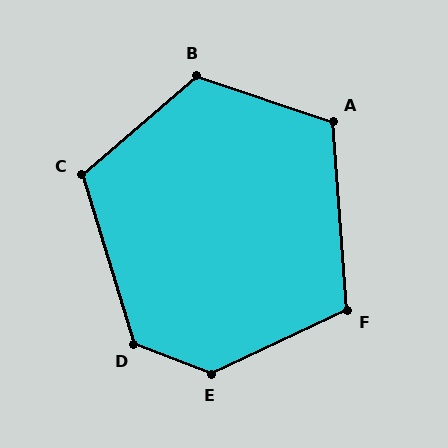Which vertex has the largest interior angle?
E, at approximately 134 degrees.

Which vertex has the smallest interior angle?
F, at approximately 111 degrees.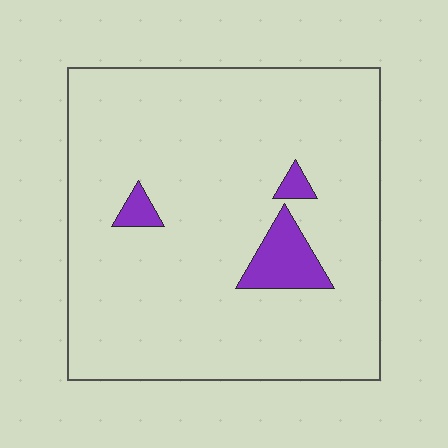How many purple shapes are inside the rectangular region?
3.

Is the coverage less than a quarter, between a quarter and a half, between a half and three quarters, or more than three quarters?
Less than a quarter.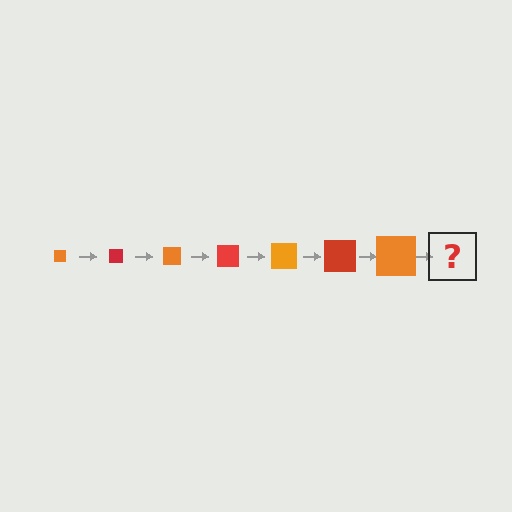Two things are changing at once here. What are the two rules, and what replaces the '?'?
The two rules are that the square grows larger each step and the color cycles through orange and red. The '?' should be a red square, larger than the previous one.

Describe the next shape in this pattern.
It should be a red square, larger than the previous one.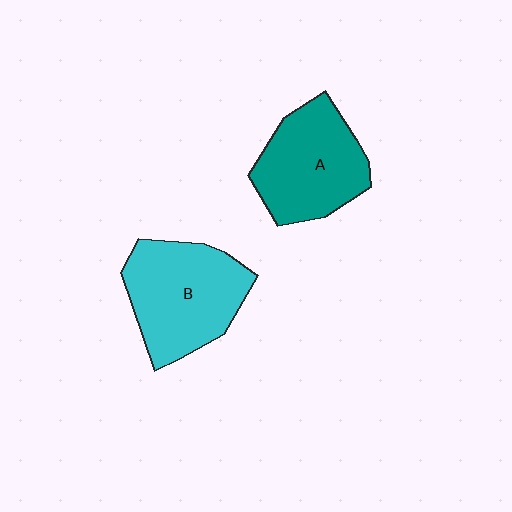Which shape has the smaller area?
Shape A (teal).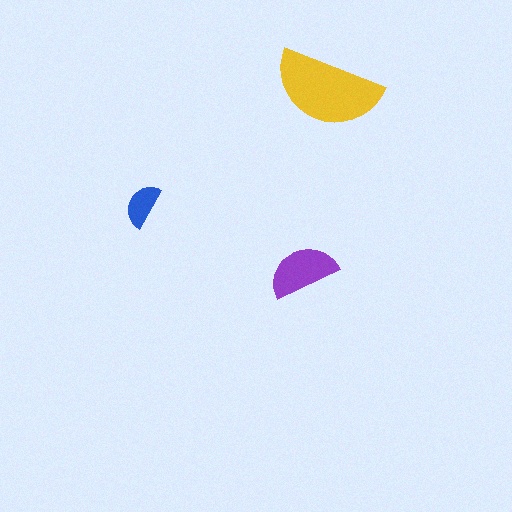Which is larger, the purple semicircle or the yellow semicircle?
The yellow one.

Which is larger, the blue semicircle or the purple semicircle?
The purple one.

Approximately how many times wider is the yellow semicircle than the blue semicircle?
About 2.5 times wider.